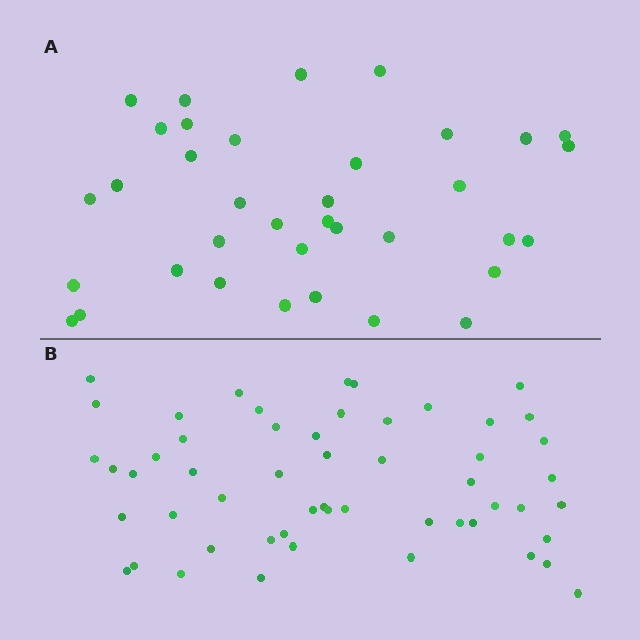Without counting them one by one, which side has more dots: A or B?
Region B (the bottom region) has more dots.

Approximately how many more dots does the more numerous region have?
Region B has approximately 20 more dots than region A.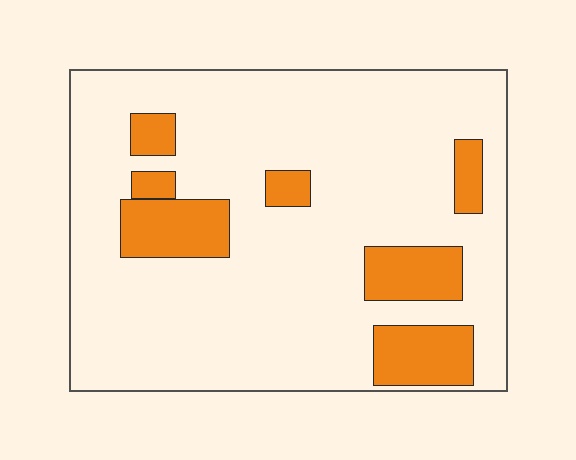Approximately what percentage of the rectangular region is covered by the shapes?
Approximately 20%.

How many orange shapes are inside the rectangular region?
7.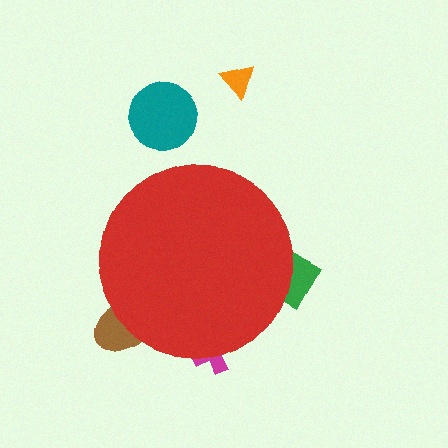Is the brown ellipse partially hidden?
Yes, the brown ellipse is partially hidden behind the red circle.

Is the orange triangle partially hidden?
No, the orange triangle is fully visible.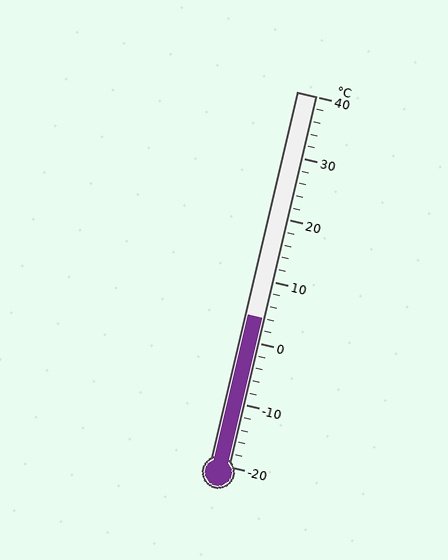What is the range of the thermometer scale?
The thermometer scale ranges from -20°C to 40°C.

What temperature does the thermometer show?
The thermometer shows approximately 4°C.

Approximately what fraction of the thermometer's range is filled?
The thermometer is filled to approximately 40% of its range.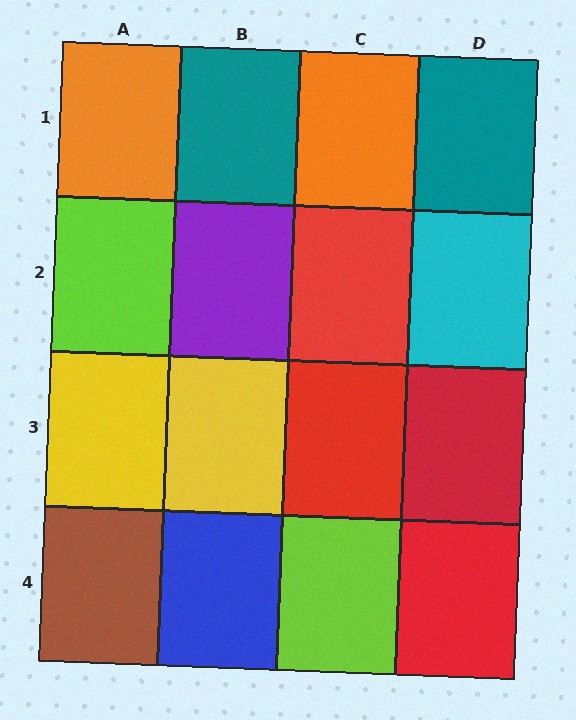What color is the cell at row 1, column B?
Teal.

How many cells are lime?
2 cells are lime.